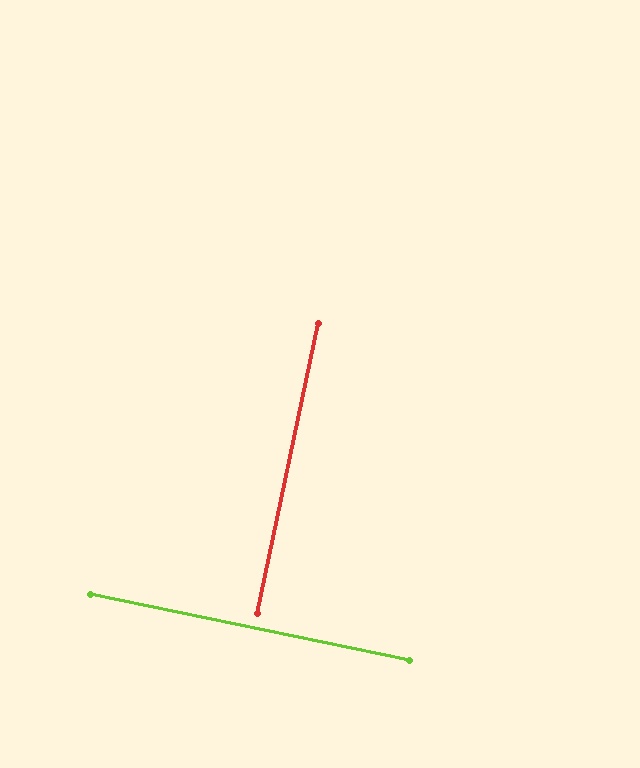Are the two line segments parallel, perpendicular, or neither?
Perpendicular — they meet at approximately 90°.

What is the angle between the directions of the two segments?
Approximately 90 degrees.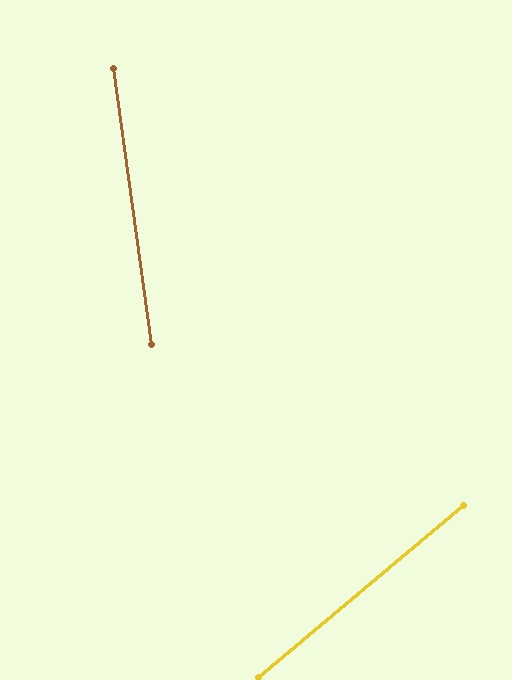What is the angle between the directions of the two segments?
Approximately 58 degrees.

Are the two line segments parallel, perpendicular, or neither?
Neither parallel nor perpendicular — they differ by about 58°.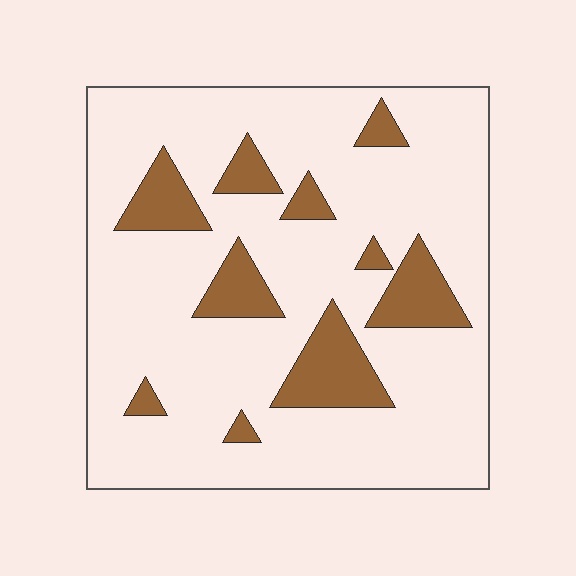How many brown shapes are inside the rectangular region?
10.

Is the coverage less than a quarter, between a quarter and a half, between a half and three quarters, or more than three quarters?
Less than a quarter.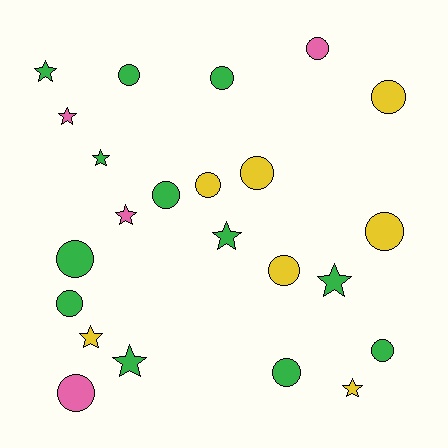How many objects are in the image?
There are 23 objects.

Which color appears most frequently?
Green, with 12 objects.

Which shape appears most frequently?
Circle, with 14 objects.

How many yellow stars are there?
There are 2 yellow stars.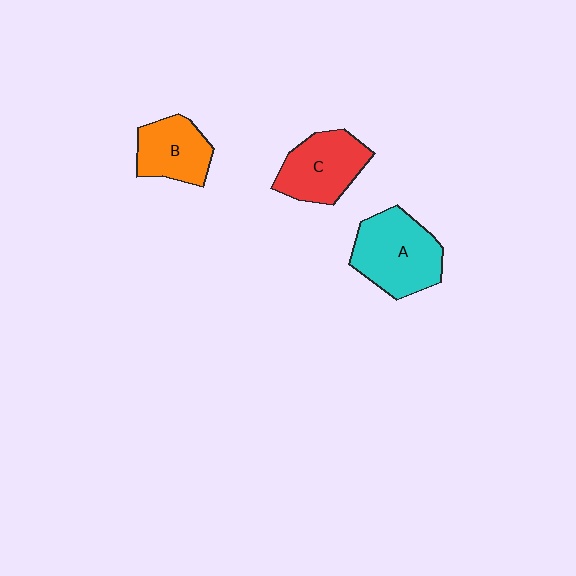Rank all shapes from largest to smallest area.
From largest to smallest: A (cyan), C (red), B (orange).